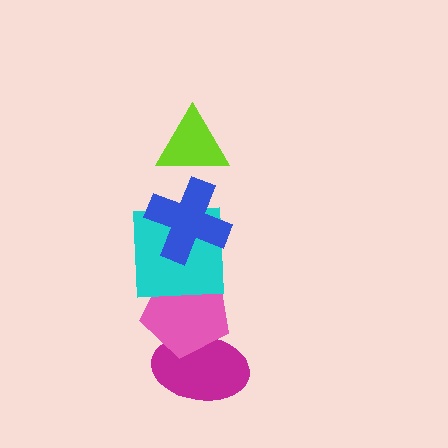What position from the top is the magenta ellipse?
The magenta ellipse is 5th from the top.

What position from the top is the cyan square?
The cyan square is 3rd from the top.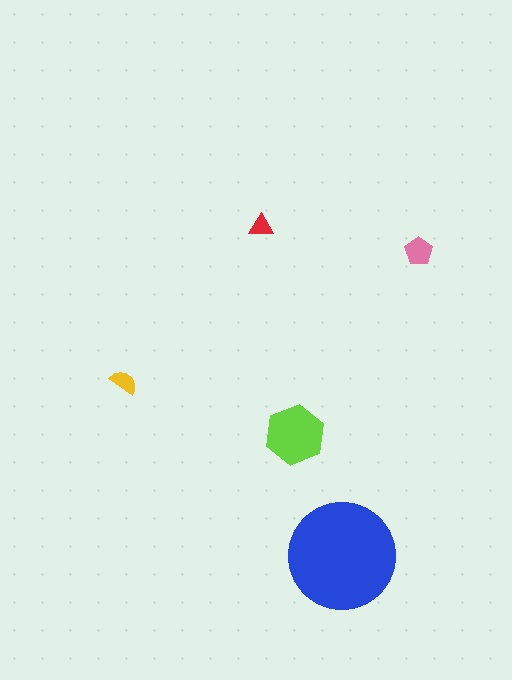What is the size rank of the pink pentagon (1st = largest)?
3rd.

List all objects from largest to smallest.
The blue circle, the lime hexagon, the pink pentagon, the yellow semicircle, the red triangle.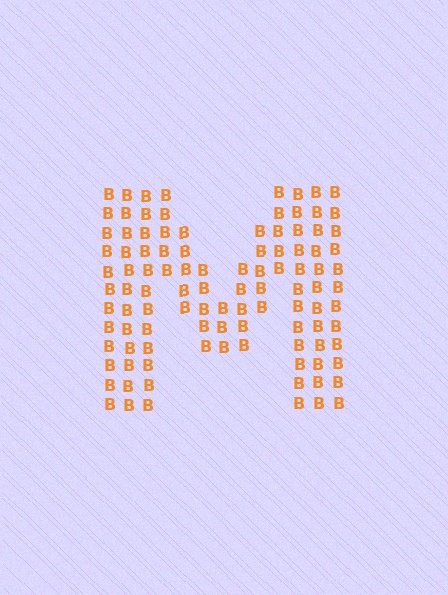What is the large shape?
The large shape is the letter M.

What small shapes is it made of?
It is made of small letter B's.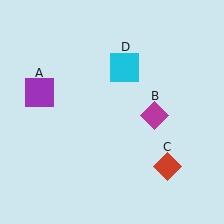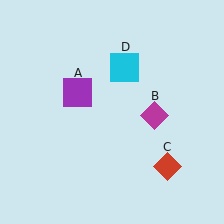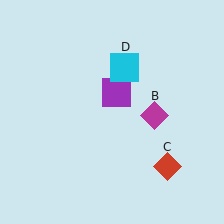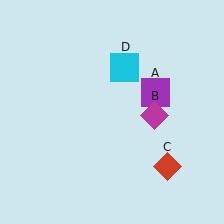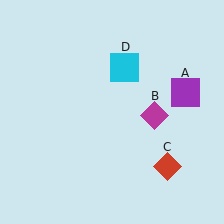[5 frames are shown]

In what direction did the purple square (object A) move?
The purple square (object A) moved right.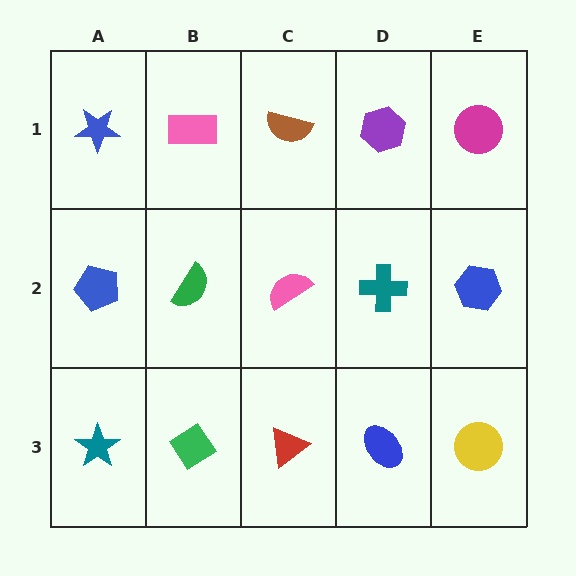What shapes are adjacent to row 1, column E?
A blue hexagon (row 2, column E), a purple hexagon (row 1, column D).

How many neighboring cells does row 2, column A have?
3.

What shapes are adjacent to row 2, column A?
A blue star (row 1, column A), a teal star (row 3, column A), a green semicircle (row 2, column B).